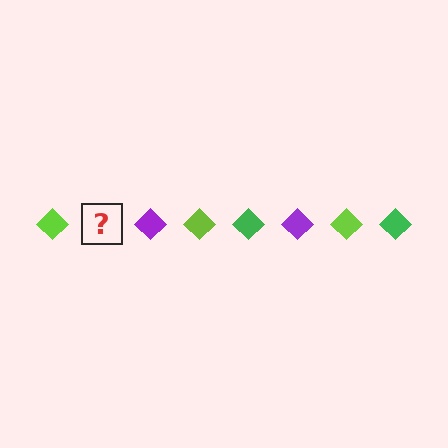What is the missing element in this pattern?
The missing element is a green diamond.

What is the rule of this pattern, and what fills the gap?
The rule is that the pattern cycles through lime, green, purple diamonds. The gap should be filled with a green diamond.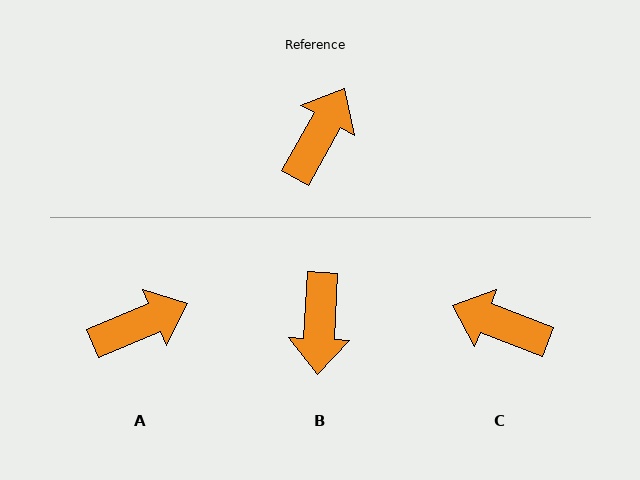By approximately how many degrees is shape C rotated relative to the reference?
Approximately 98 degrees counter-clockwise.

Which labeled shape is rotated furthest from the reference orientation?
B, about 154 degrees away.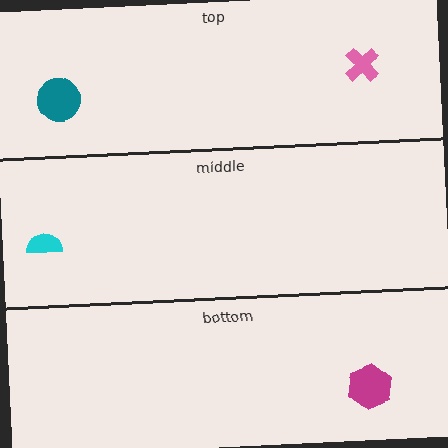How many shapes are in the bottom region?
1.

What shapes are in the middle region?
The cyan semicircle.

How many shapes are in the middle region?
1.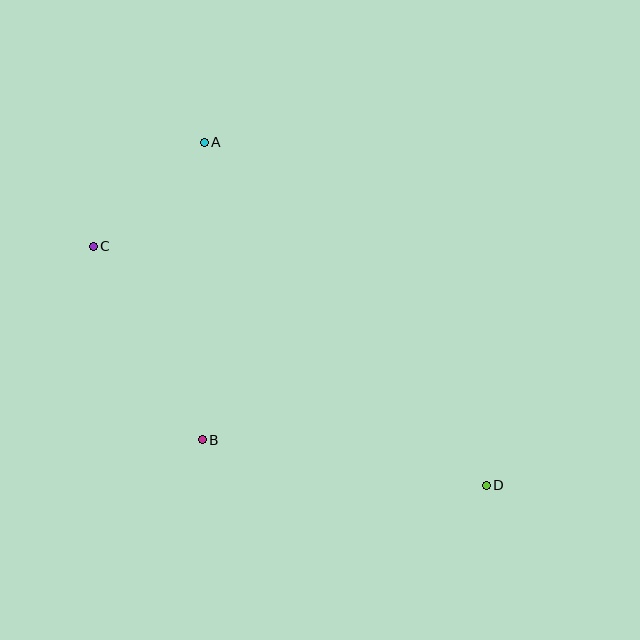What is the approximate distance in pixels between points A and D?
The distance between A and D is approximately 444 pixels.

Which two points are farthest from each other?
Points C and D are farthest from each other.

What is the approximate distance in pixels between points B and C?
The distance between B and C is approximately 222 pixels.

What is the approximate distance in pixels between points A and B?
The distance between A and B is approximately 297 pixels.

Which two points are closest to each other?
Points A and C are closest to each other.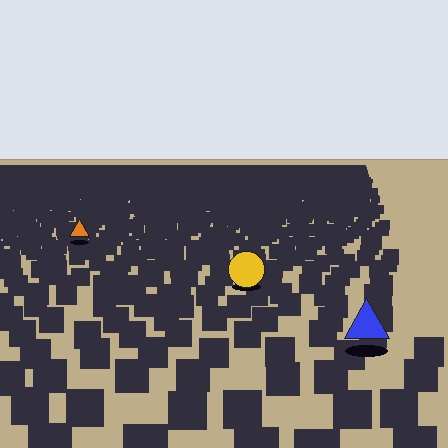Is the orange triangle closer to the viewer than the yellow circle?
No. The yellow circle is closer — you can tell from the texture gradient: the ground texture is coarser near it.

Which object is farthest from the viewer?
The orange triangle is farthest from the viewer. It appears smaller and the ground texture around it is denser.